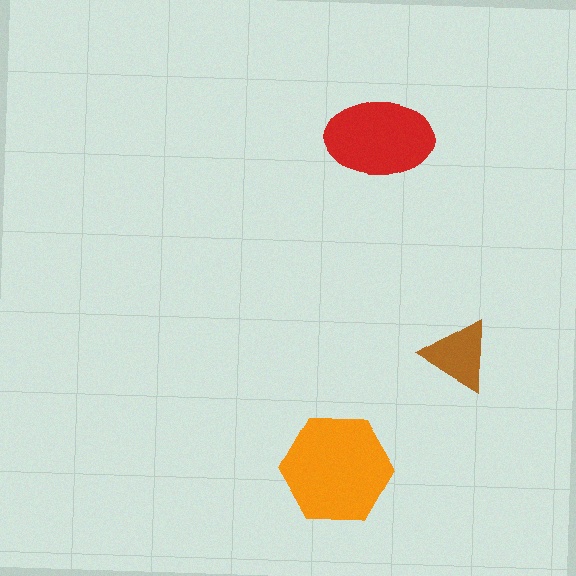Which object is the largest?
The orange hexagon.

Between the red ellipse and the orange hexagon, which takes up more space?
The orange hexagon.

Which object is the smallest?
The brown triangle.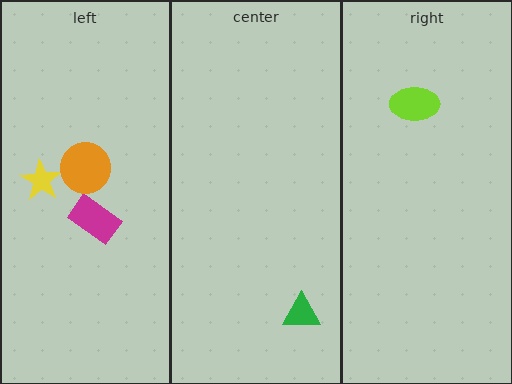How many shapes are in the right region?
1.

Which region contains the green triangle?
The center region.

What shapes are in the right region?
The lime ellipse.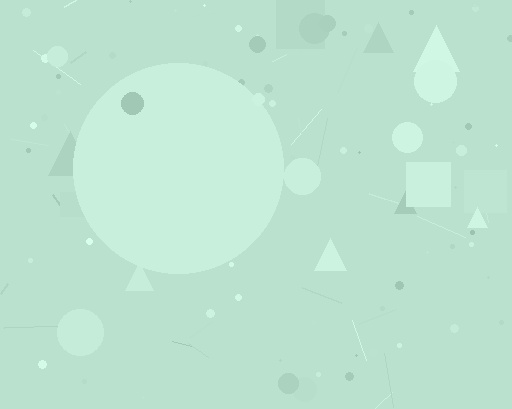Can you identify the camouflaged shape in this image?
The camouflaged shape is a circle.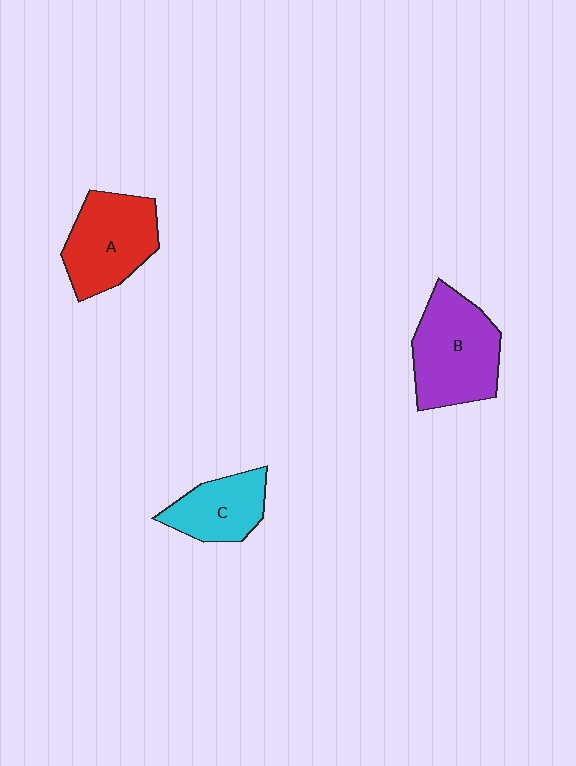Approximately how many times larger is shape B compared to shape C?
Approximately 1.6 times.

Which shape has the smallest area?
Shape C (cyan).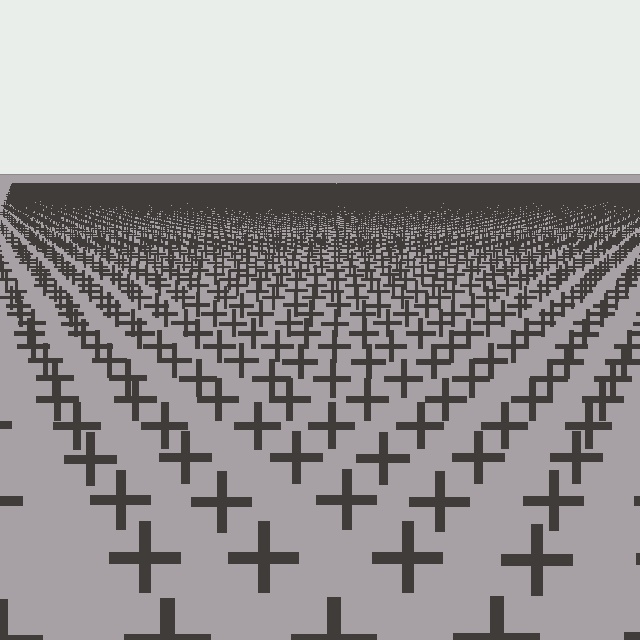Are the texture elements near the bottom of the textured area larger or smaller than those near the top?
Larger. Near the bottom, elements are closer to the viewer and appear at a bigger on-screen size.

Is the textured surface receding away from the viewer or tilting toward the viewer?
The surface is receding away from the viewer. Texture elements get smaller and denser toward the top.